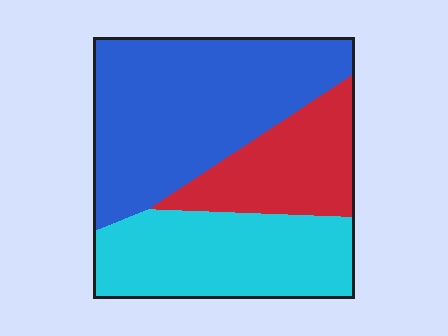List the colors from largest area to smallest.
From largest to smallest: blue, cyan, red.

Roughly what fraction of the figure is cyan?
Cyan covers around 30% of the figure.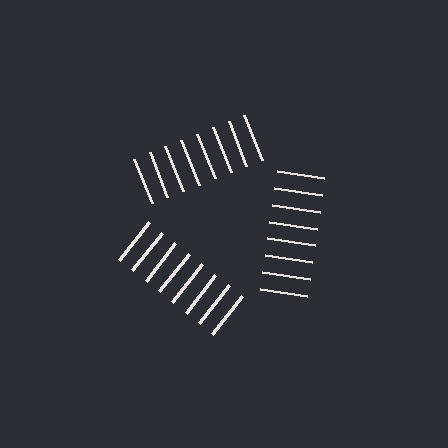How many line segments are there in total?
24 — 8 along each of the 3 edges.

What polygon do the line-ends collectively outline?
An illusory triangle — the line segments terminate on its edges but no continuous stroke is drawn.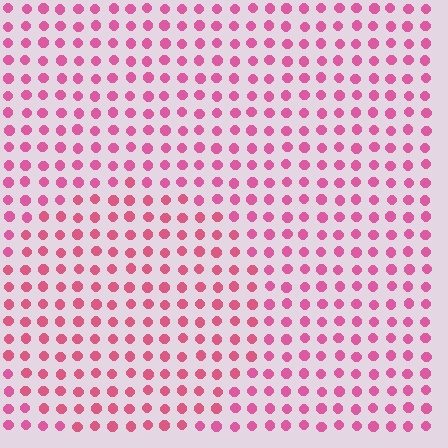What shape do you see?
I see a circle.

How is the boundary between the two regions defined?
The boundary is defined purely by a slight shift in hue (about 14 degrees). Spacing, size, and orientation are identical on both sides.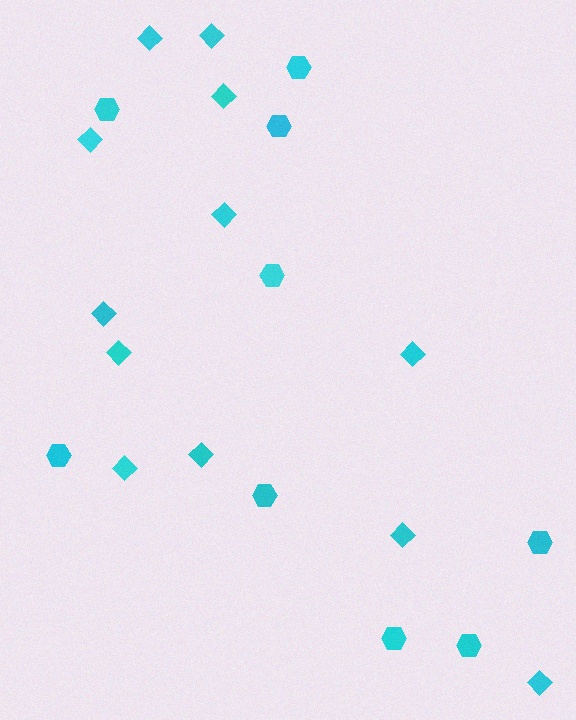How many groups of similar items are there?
There are 2 groups: one group of hexagons (9) and one group of diamonds (12).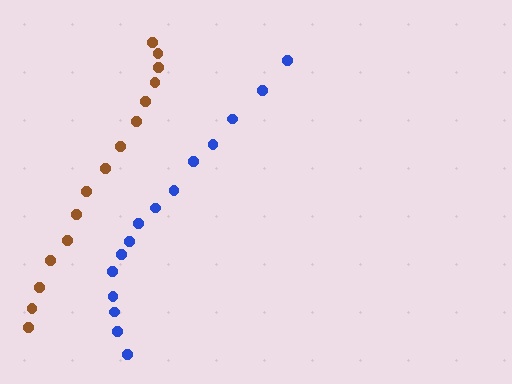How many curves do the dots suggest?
There are 2 distinct paths.